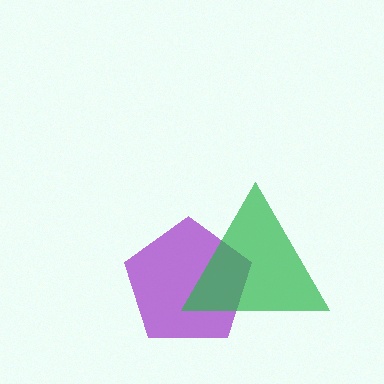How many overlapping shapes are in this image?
There are 2 overlapping shapes in the image.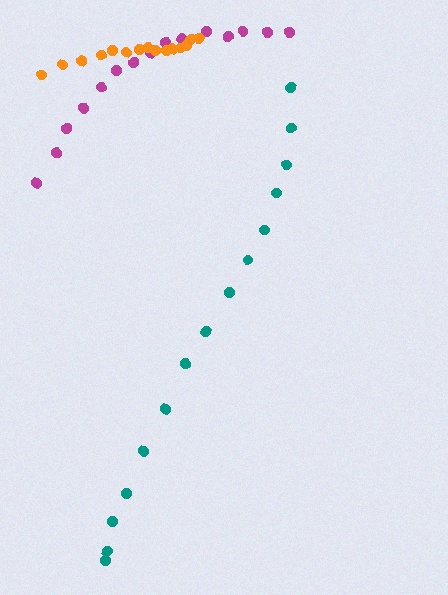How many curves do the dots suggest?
There are 3 distinct paths.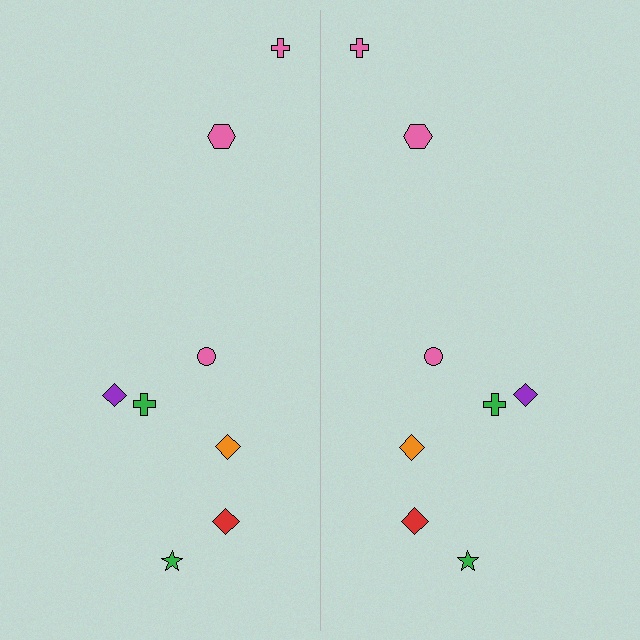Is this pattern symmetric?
Yes, this pattern has bilateral (reflection) symmetry.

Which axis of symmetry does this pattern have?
The pattern has a vertical axis of symmetry running through the center of the image.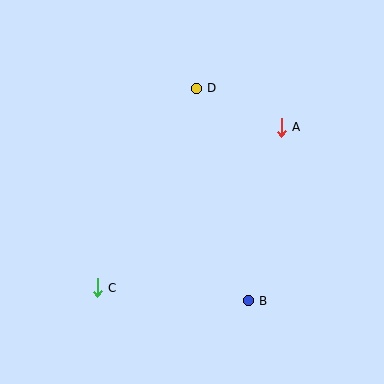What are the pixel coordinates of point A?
Point A is at (281, 127).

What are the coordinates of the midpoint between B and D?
The midpoint between B and D is at (222, 194).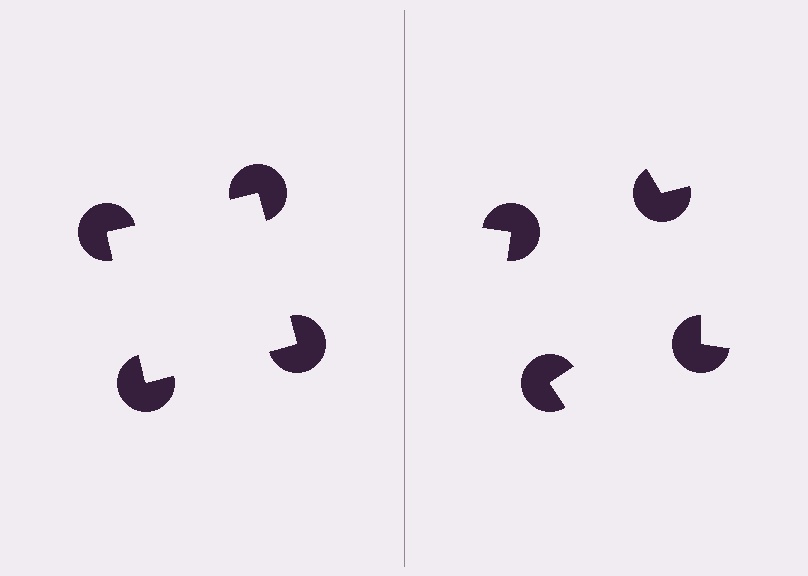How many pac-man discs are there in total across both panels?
8 — 4 on each side.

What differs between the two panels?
The pac-man discs are positioned identically on both sides; only the wedge orientations differ. On the left they align to a square; on the right they are misaligned.